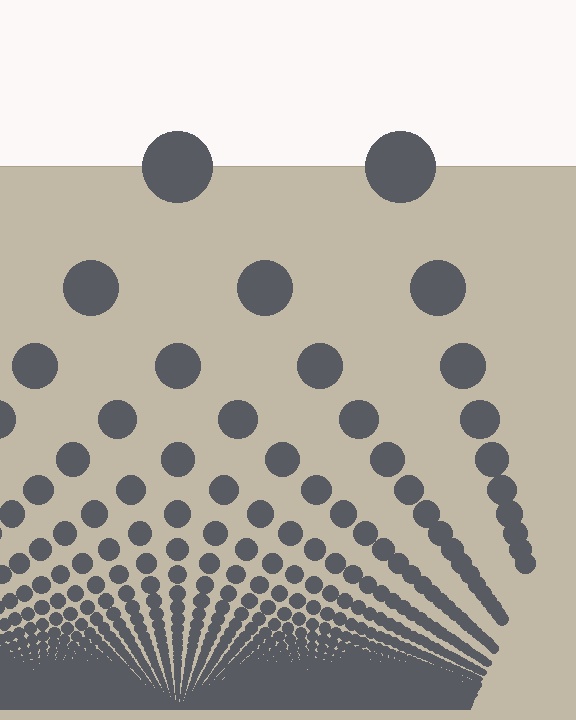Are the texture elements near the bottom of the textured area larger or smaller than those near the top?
Smaller. The gradient is inverted — elements near the bottom are smaller and denser.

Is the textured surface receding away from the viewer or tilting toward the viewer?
The surface appears to tilt toward the viewer. Texture elements get larger and sparser toward the top.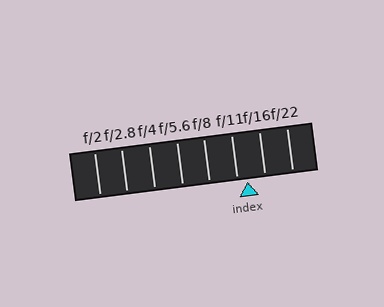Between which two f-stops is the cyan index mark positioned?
The index mark is between f/11 and f/16.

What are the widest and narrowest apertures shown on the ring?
The widest aperture shown is f/2 and the narrowest is f/22.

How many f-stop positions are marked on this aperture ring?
There are 8 f-stop positions marked.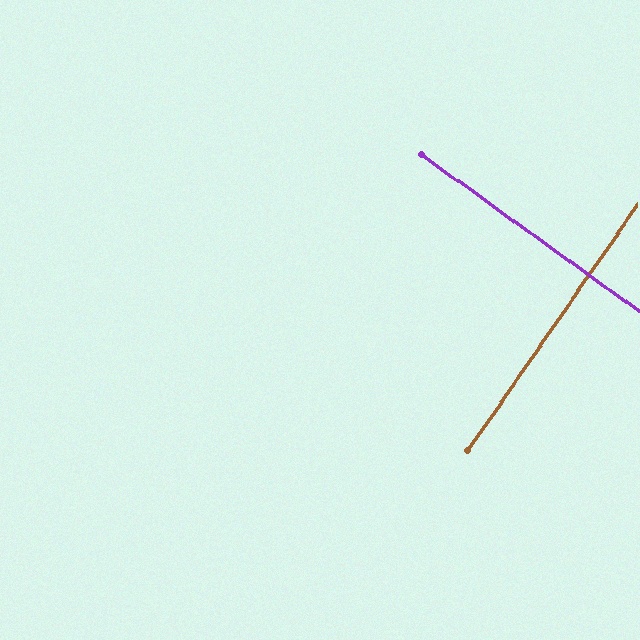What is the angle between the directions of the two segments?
Approximately 89 degrees.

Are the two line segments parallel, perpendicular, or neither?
Perpendicular — they meet at approximately 89°.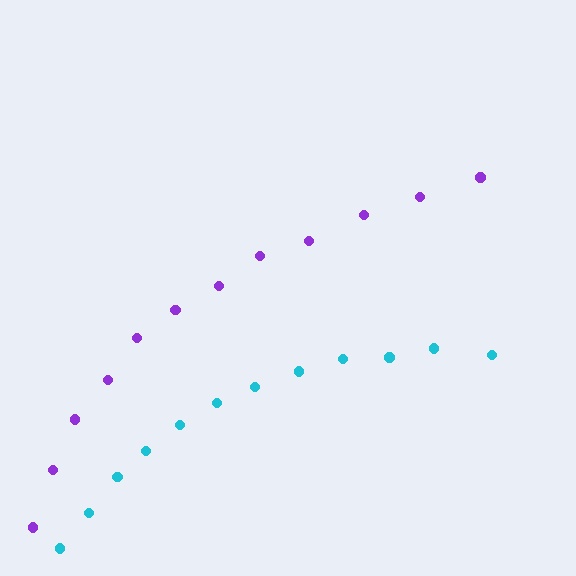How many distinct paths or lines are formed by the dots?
There are 2 distinct paths.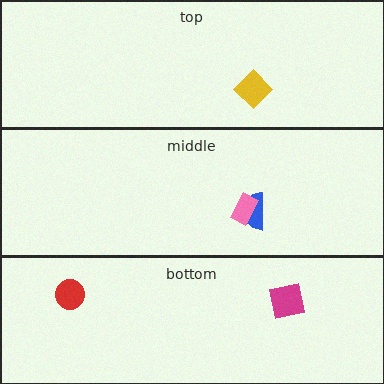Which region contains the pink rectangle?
The middle region.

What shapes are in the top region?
The yellow diamond.